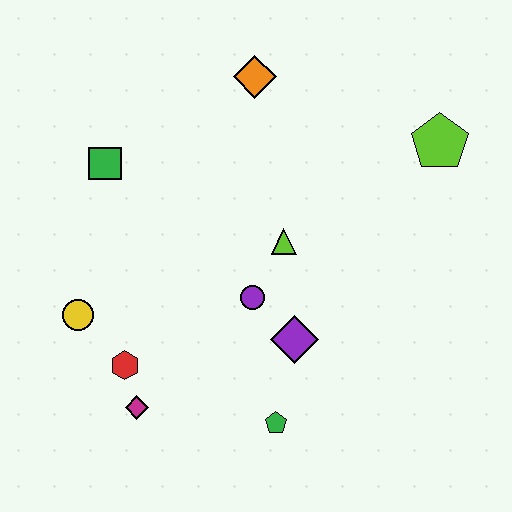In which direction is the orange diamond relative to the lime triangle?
The orange diamond is above the lime triangle.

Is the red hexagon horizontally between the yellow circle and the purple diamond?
Yes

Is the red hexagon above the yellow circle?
No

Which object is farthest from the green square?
The lime pentagon is farthest from the green square.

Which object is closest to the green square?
The yellow circle is closest to the green square.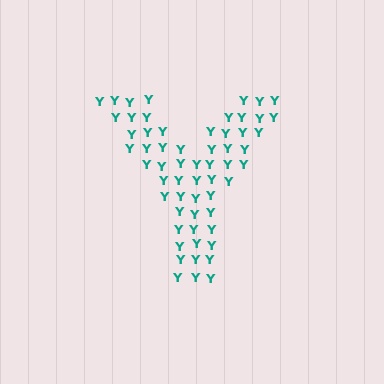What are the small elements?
The small elements are letter Y's.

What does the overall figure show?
The overall figure shows the letter Y.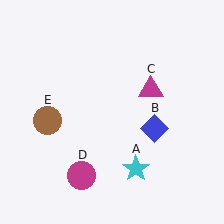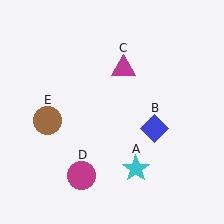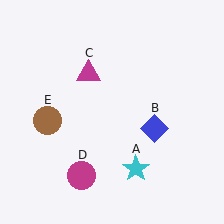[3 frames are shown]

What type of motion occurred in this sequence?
The magenta triangle (object C) rotated counterclockwise around the center of the scene.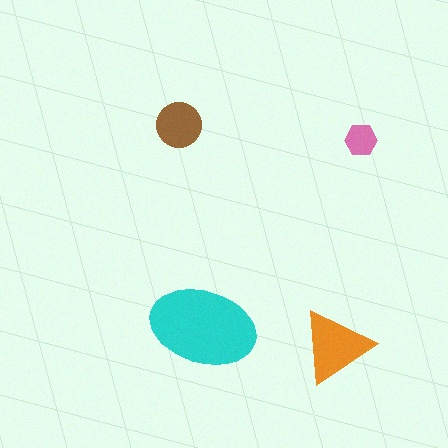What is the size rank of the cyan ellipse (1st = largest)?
1st.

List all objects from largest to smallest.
The cyan ellipse, the orange triangle, the brown circle, the pink hexagon.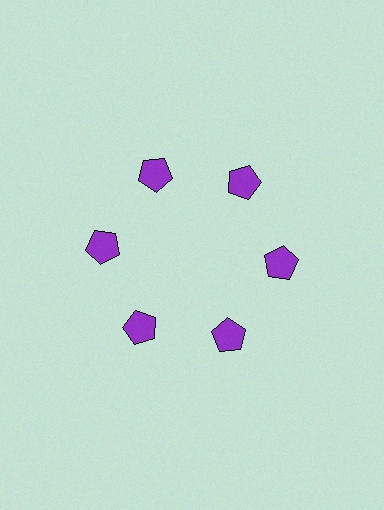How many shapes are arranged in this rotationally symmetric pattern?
There are 6 shapes, arranged in 6 groups of 1.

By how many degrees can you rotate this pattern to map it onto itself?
The pattern maps onto itself every 60 degrees of rotation.